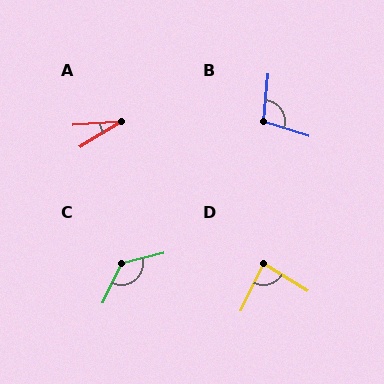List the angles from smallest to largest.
A (27°), D (84°), B (102°), C (129°).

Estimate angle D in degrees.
Approximately 84 degrees.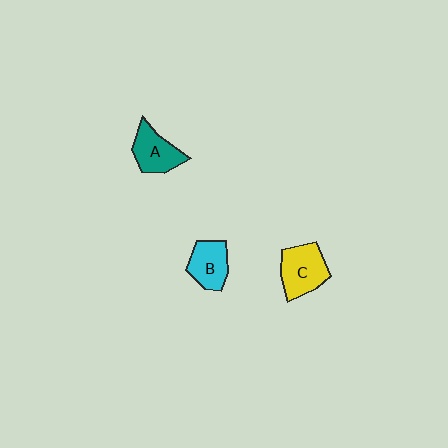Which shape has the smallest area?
Shape B (cyan).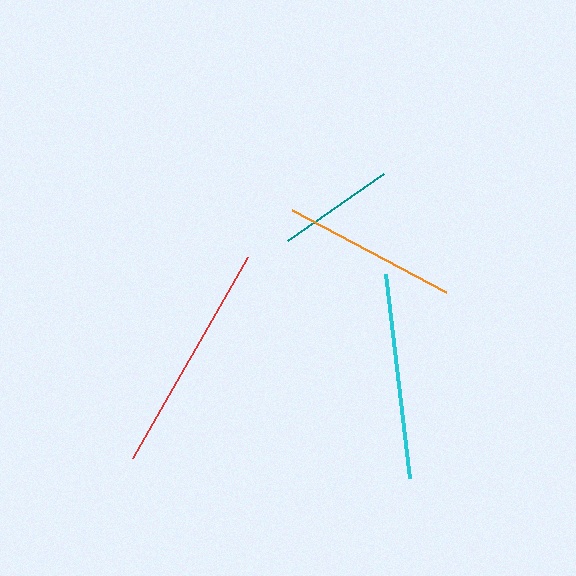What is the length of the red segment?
The red segment is approximately 231 pixels long.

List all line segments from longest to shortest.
From longest to shortest: red, cyan, orange, teal.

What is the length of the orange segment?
The orange segment is approximately 174 pixels long.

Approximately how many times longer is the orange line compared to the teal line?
The orange line is approximately 1.5 times the length of the teal line.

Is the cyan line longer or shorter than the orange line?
The cyan line is longer than the orange line.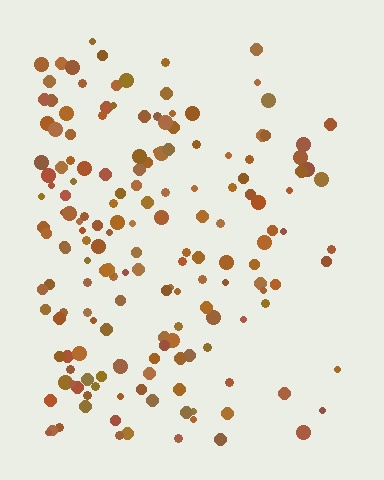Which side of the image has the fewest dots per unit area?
The right.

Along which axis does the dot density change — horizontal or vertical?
Horizontal.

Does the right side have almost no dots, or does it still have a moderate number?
Still a moderate number, just noticeably fewer than the left.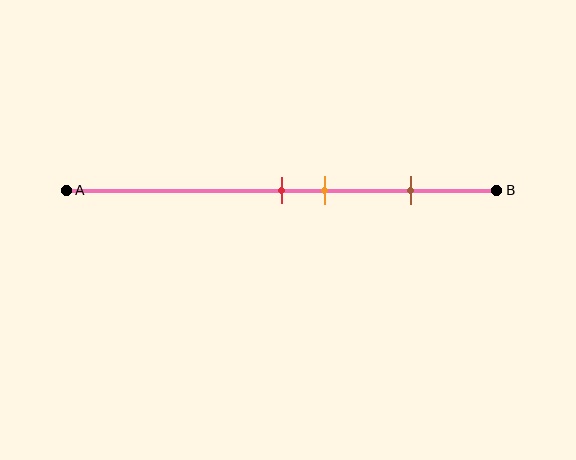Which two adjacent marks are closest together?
The red and orange marks are the closest adjacent pair.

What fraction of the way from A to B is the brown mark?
The brown mark is approximately 80% (0.8) of the way from A to B.